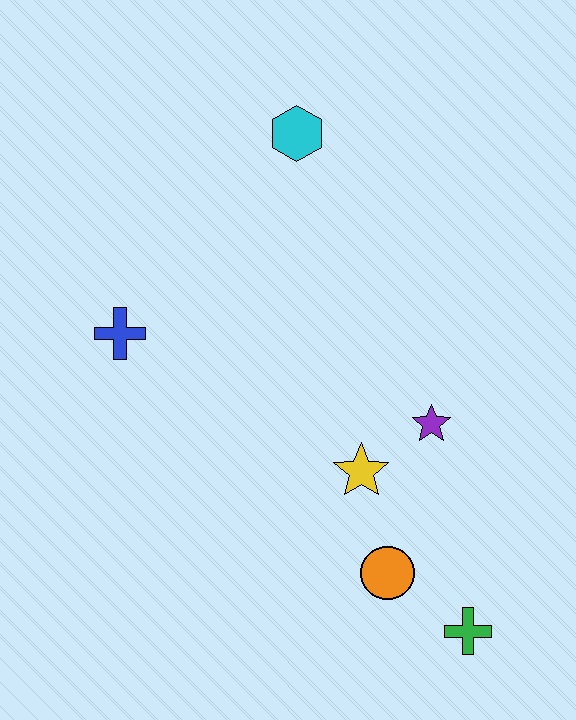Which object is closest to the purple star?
The yellow star is closest to the purple star.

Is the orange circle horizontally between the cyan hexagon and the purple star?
Yes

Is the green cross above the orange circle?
No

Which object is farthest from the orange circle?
The cyan hexagon is farthest from the orange circle.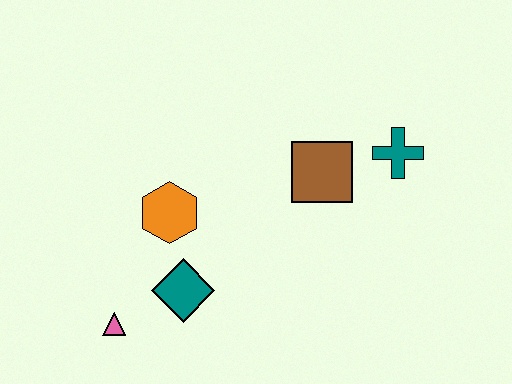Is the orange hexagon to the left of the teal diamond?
Yes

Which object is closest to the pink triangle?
The teal diamond is closest to the pink triangle.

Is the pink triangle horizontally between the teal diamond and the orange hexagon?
No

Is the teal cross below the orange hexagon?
No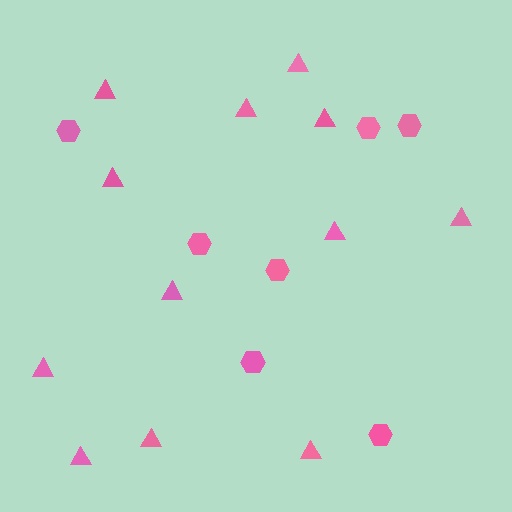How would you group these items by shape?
There are 2 groups: one group of triangles (12) and one group of hexagons (7).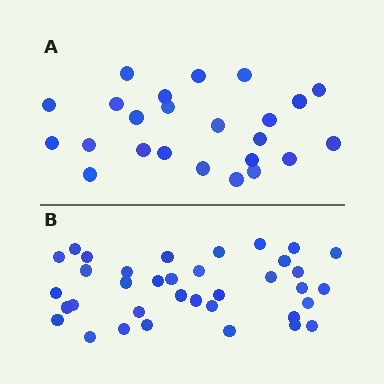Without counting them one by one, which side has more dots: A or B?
Region B (the bottom region) has more dots.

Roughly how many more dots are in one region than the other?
Region B has roughly 12 or so more dots than region A.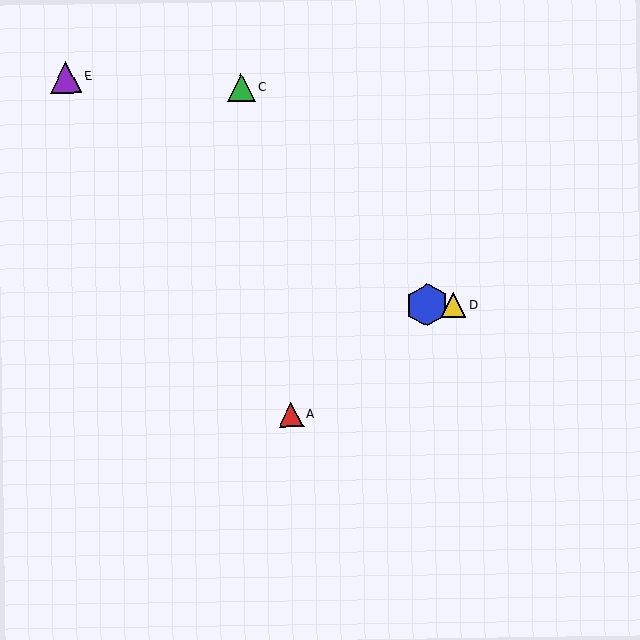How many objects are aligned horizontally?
2 objects (B, D) are aligned horizontally.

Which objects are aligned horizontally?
Objects B, D are aligned horizontally.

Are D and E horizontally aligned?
No, D is at y≈305 and E is at y≈77.